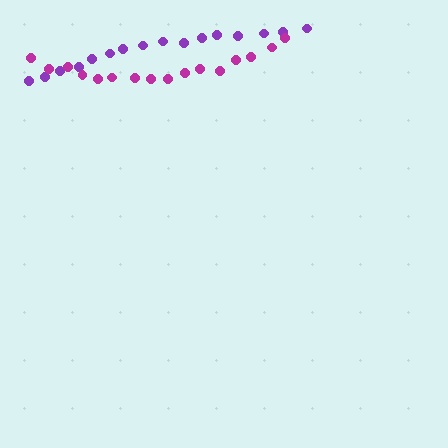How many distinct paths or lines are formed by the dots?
There are 2 distinct paths.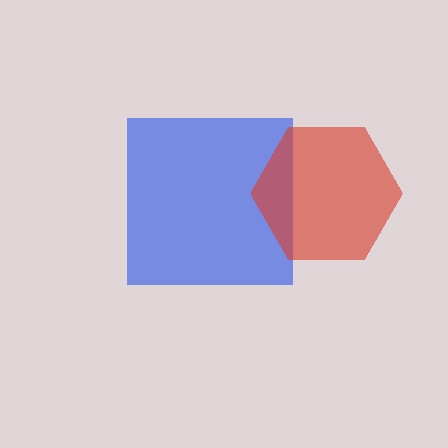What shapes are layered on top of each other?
The layered shapes are: a blue square, a red hexagon.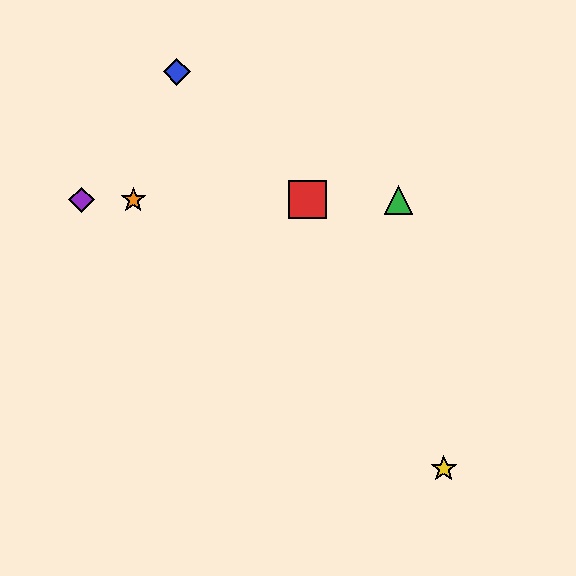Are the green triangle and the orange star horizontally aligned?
Yes, both are at y≈200.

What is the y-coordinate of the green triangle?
The green triangle is at y≈200.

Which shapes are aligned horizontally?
The red square, the green triangle, the purple diamond, the orange star are aligned horizontally.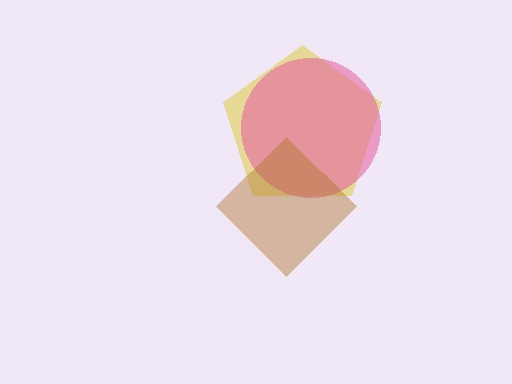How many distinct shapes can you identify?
There are 3 distinct shapes: a yellow pentagon, a pink circle, a brown diamond.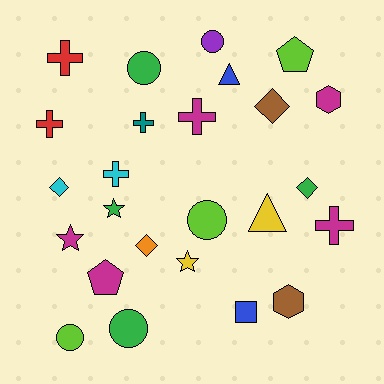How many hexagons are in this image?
There are 2 hexagons.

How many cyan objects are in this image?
There are 2 cyan objects.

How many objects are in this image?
There are 25 objects.